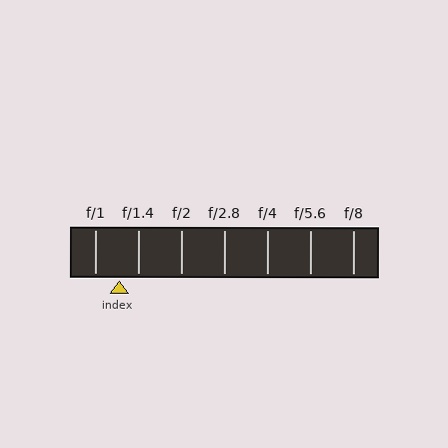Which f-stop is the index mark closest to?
The index mark is closest to f/1.4.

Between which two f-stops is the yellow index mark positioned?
The index mark is between f/1 and f/1.4.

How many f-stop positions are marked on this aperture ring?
There are 7 f-stop positions marked.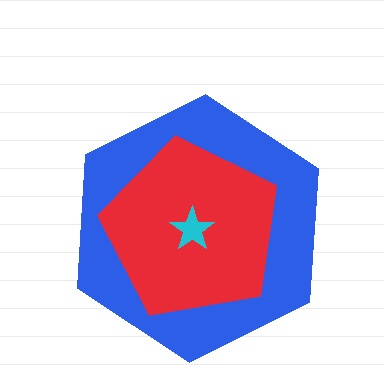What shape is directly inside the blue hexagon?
The red pentagon.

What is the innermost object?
The cyan star.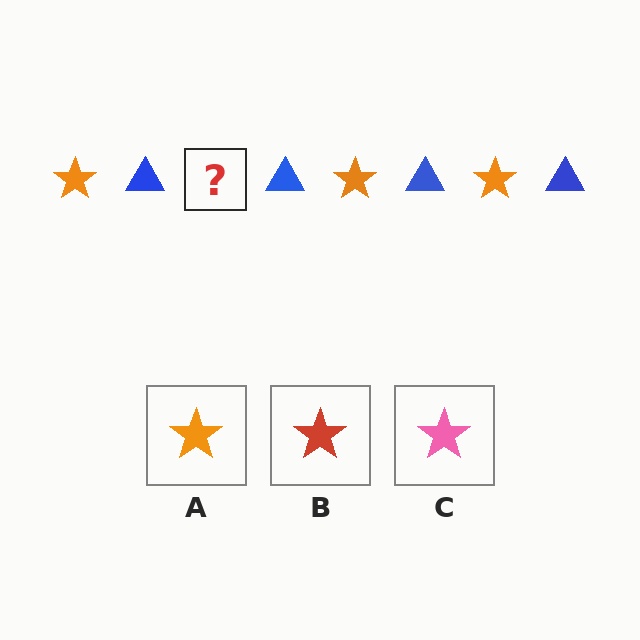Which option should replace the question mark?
Option A.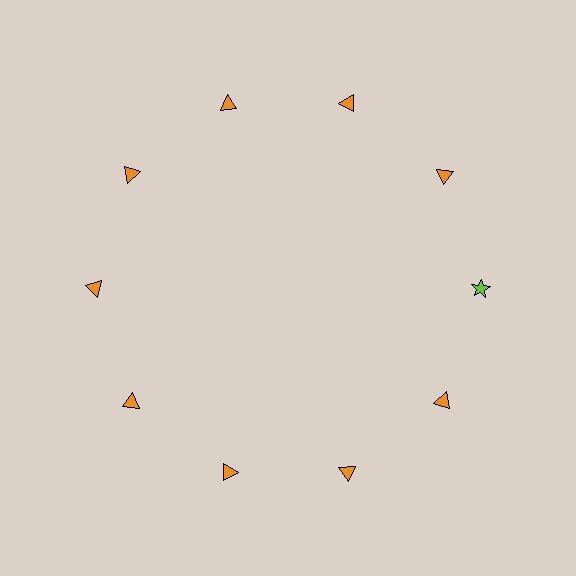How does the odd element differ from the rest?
It differs in both color (lime instead of orange) and shape (star instead of triangle).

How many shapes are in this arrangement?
There are 10 shapes arranged in a ring pattern.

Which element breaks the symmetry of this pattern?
The lime star at roughly the 3 o'clock position breaks the symmetry. All other shapes are orange triangles.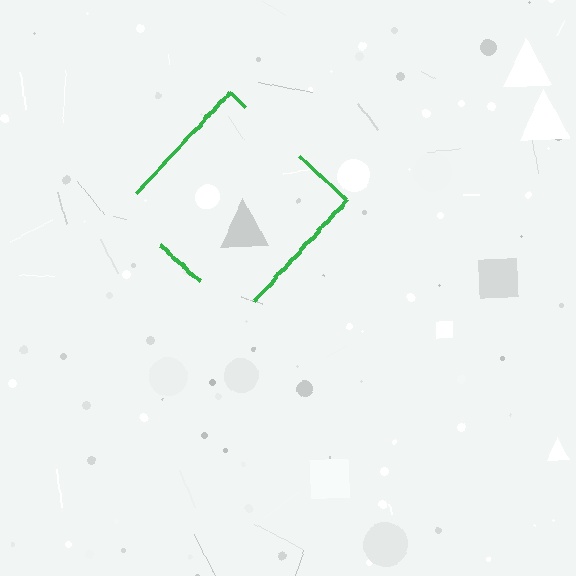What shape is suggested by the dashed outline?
The dashed outline suggests a diamond.